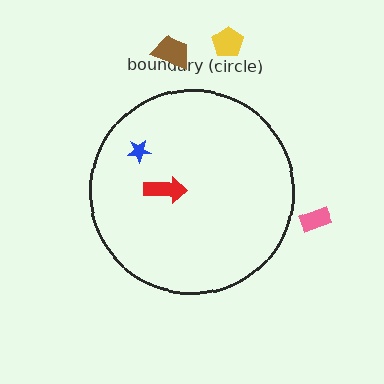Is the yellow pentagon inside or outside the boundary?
Outside.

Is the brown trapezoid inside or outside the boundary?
Outside.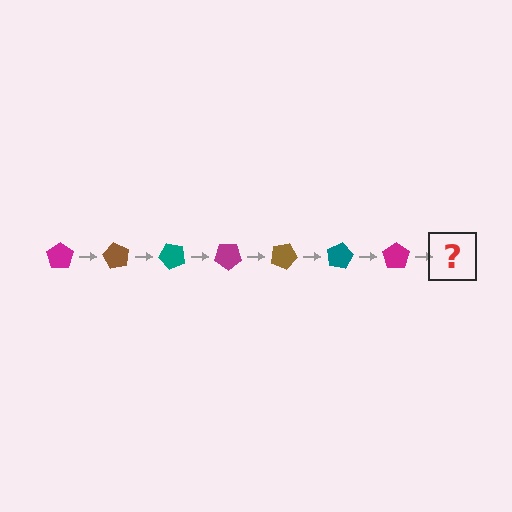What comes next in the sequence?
The next element should be a brown pentagon, rotated 420 degrees from the start.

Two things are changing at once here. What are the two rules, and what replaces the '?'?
The two rules are that it rotates 60 degrees each step and the color cycles through magenta, brown, and teal. The '?' should be a brown pentagon, rotated 420 degrees from the start.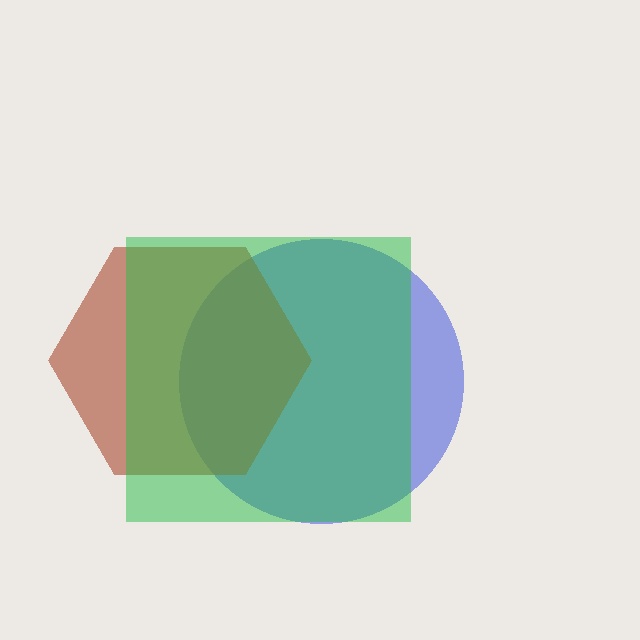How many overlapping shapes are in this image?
There are 3 overlapping shapes in the image.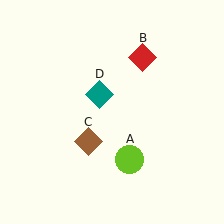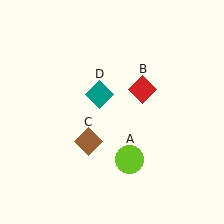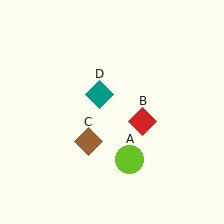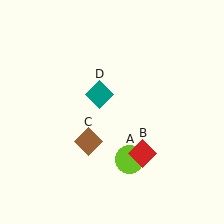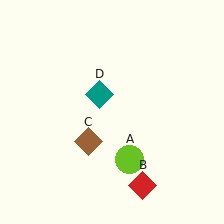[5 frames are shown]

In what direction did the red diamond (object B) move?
The red diamond (object B) moved down.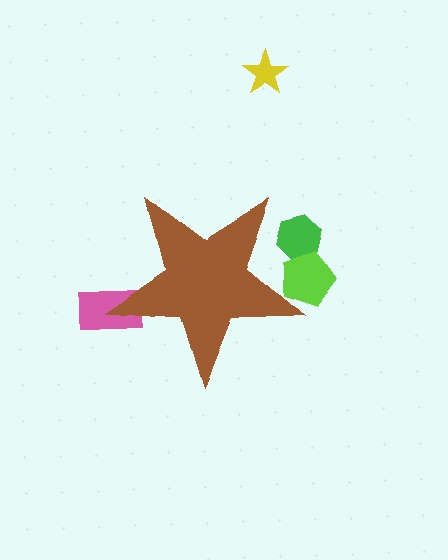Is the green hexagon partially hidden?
Yes, the green hexagon is partially hidden behind the brown star.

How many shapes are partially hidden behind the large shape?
3 shapes are partially hidden.